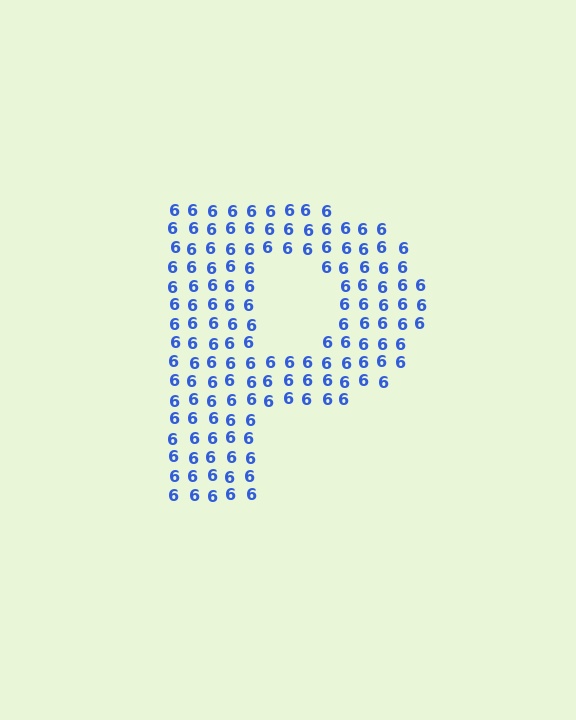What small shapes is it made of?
It is made of small digit 6's.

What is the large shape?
The large shape is the letter P.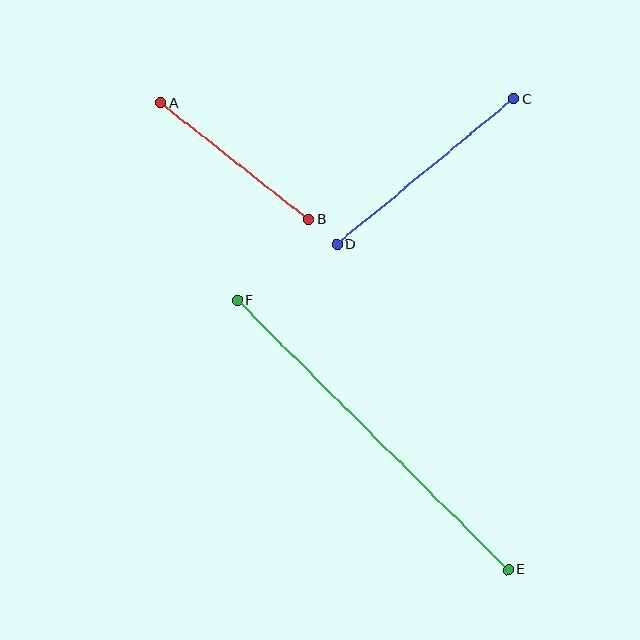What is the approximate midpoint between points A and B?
The midpoint is at approximately (235, 161) pixels.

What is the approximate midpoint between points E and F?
The midpoint is at approximately (373, 435) pixels.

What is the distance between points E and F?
The distance is approximately 382 pixels.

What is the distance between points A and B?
The distance is approximately 189 pixels.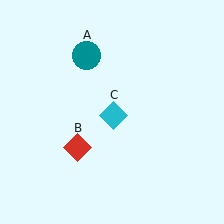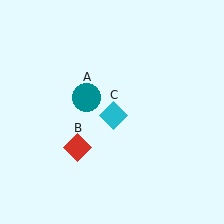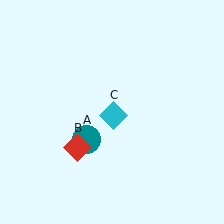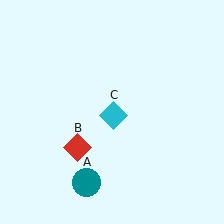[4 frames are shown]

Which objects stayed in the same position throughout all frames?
Red diamond (object B) and cyan diamond (object C) remained stationary.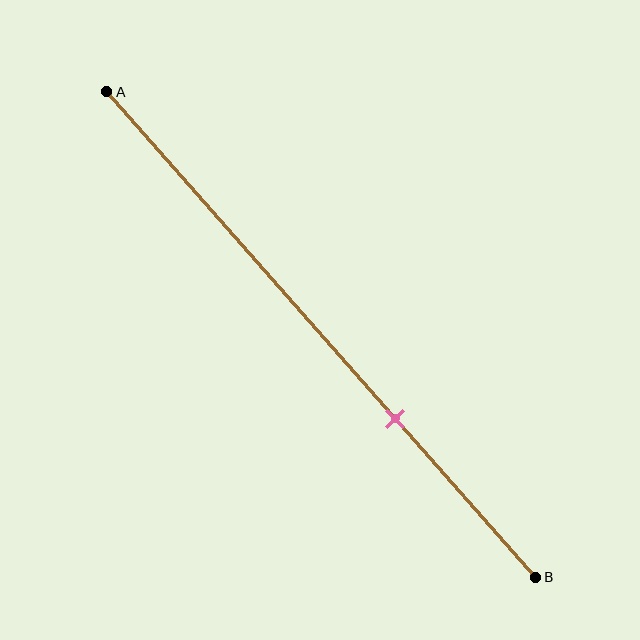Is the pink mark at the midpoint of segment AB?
No, the mark is at about 65% from A, not at the 50% midpoint.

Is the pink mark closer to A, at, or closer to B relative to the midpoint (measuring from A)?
The pink mark is closer to point B than the midpoint of segment AB.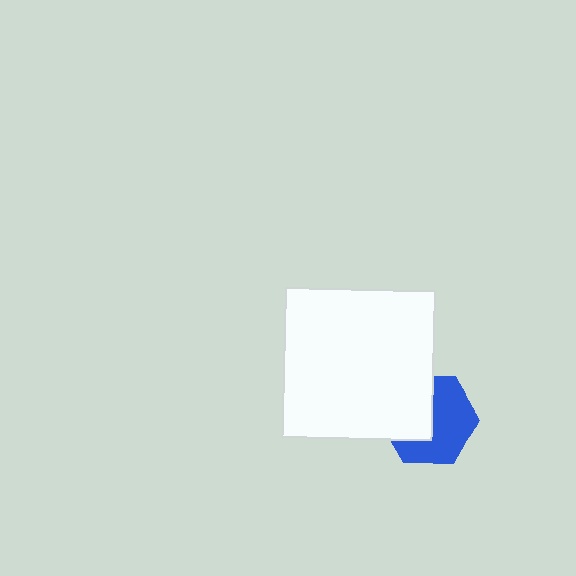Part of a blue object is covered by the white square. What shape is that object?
It is a hexagon.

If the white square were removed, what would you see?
You would see the complete blue hexagon.